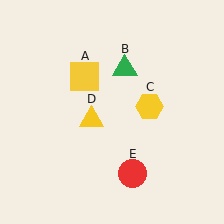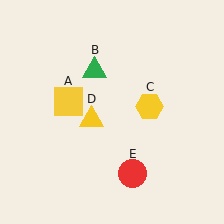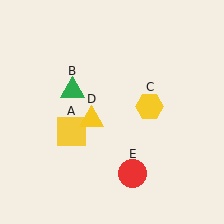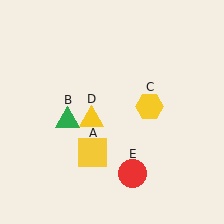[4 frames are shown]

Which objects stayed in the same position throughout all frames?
Yellow hexagon (object C) and yellow triangle (object D) and red circle (object E) remained stationary.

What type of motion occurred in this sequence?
The yellow square (object A), green triangle (object B) rotated counterclockwise around the center of the scene.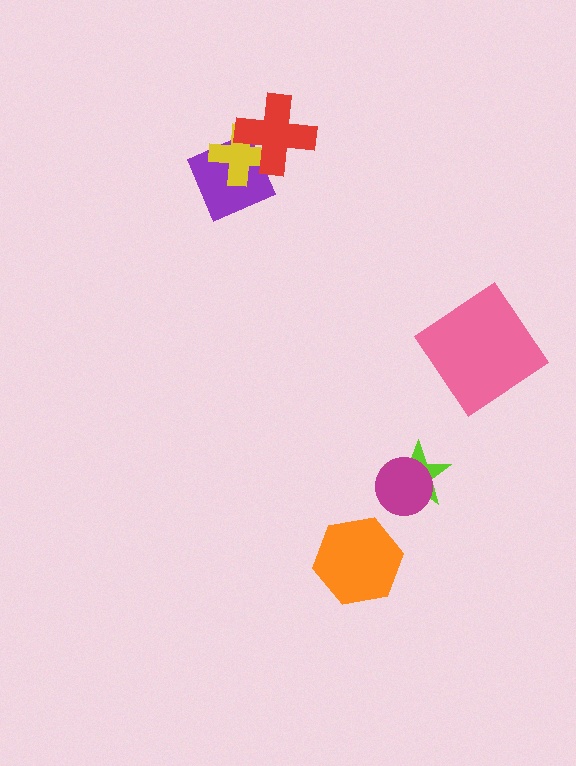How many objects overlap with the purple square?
2 objects overlap with the purple square.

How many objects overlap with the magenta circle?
1 object overlaps with the magenta circle.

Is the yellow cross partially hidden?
Yes, it is partially covered by another shape.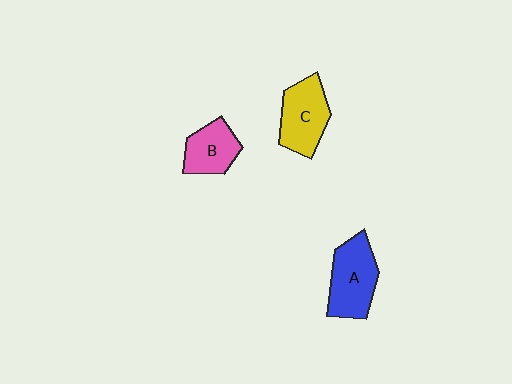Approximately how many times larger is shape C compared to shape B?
Approximately 1.2 times.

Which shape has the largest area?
Shape A (blue).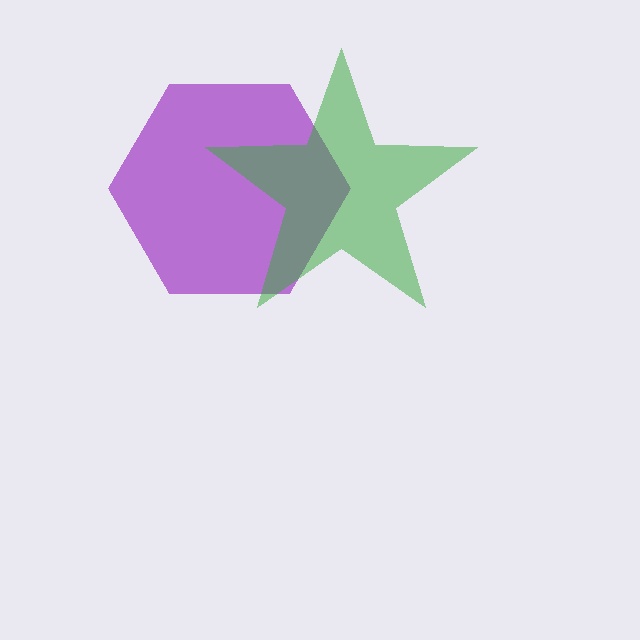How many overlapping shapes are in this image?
There are 2 overlapping shapes in the image.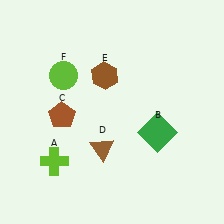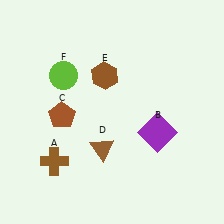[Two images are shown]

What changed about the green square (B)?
In Image 1, B is green. In Image 2, it changed to purple.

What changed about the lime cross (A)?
In Image 1, A is lime. In Image 2, it changed to brown.